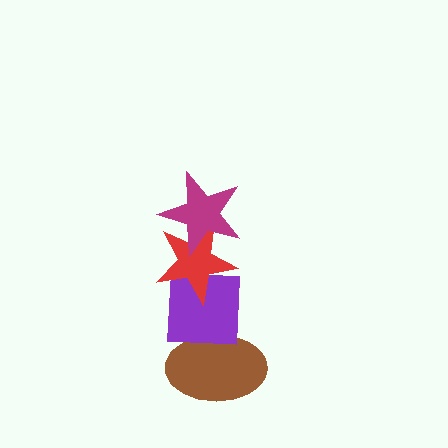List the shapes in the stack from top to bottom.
From top to bottom: the magenta star, the red star, the purple square, the brown ellipse.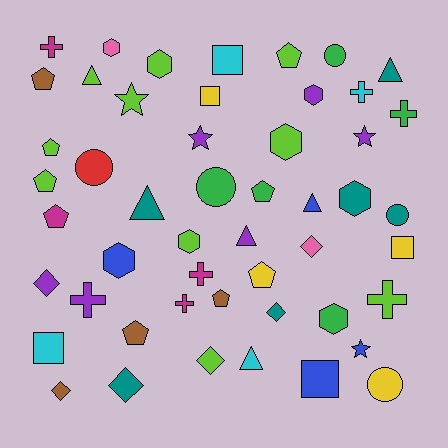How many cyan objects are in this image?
There are 4 cyan objects.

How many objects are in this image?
There are 50 objects.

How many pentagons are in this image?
There are 9 pentagons.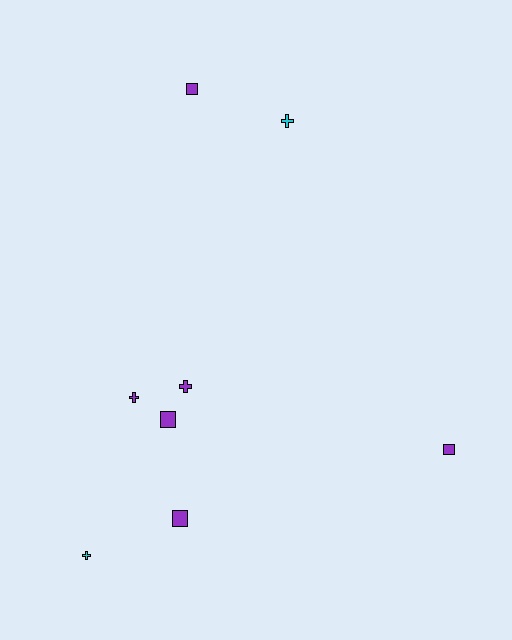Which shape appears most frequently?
Square, with 4 objects.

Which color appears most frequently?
Purple, with 6 objects.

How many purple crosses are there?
There are 2 purple crosses.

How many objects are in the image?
There are 8 objects.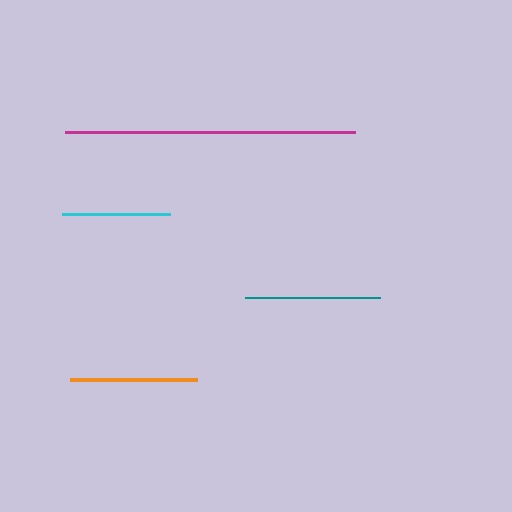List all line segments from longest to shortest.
From longest to shortest: magenta, teal, orange, cyan.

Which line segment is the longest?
The magenta line is the longest at approximately 291 pixels.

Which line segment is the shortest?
The cyan line is the shortest at approximately 108 pixels.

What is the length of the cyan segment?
The cyan segment is approximately 108 pixels long.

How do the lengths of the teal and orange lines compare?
The teal and orange lines are approximately the same length.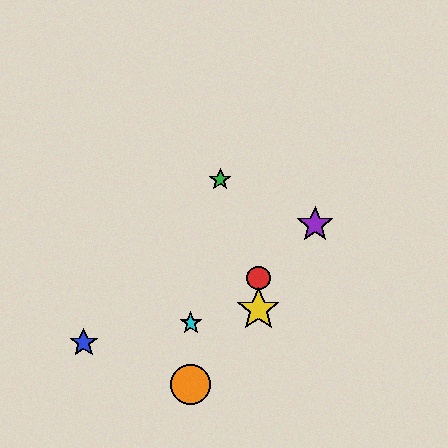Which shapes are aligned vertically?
The red circle, the yellow star are aligned vertically.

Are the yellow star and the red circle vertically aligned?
Yes, both are at x≈258.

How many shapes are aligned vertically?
2 shapes (the red circle, the yellow star) are aligned vertically.